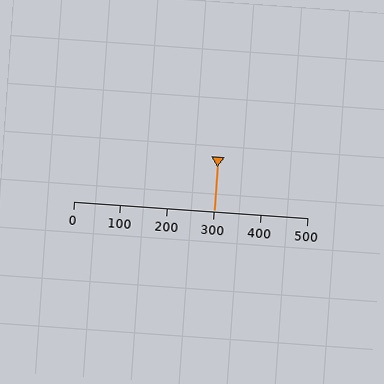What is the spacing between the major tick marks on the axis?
The major ticks are spaced 100 apart.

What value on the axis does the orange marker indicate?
The marker indicates approximately 300.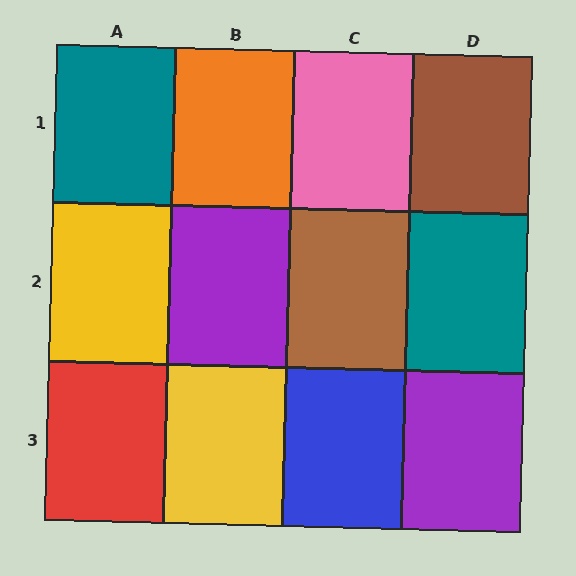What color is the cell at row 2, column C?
Brown.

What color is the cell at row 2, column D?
Teal.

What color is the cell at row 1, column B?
Orange.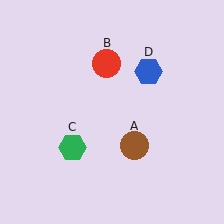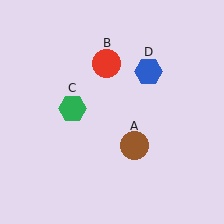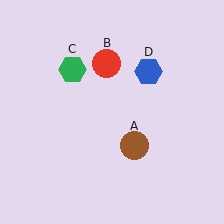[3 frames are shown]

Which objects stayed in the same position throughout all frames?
Brown circle (object A) and red circle (object B) and blue hexagon (object D) remained stationary.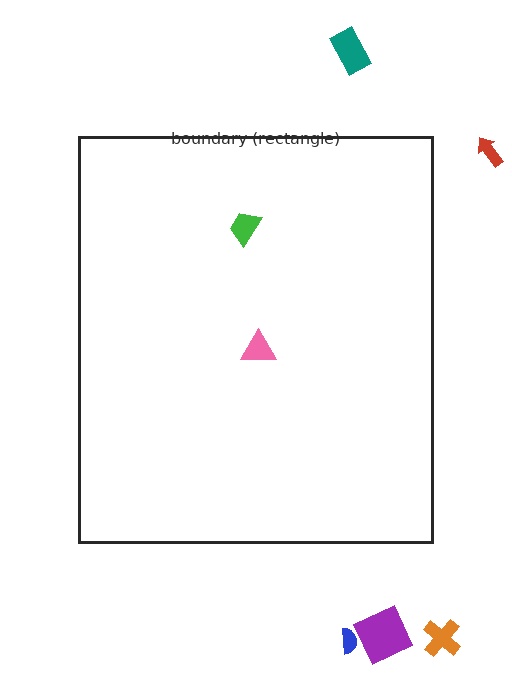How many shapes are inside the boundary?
2 inside, 5 outside.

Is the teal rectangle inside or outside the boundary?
Outside.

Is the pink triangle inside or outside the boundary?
Inside.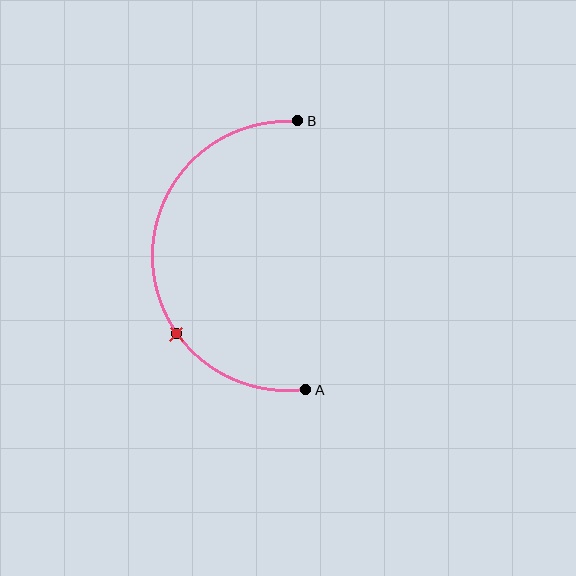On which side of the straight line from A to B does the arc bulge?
The arc bulges to the left of the straight line connecting A and B.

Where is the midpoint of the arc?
The arc midpoint is the point on the curve farthest from the straight line joining A and B. It sits to the left of that line.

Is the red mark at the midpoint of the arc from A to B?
No. The red mark lies on the arc but is closer to endpoint A. The arc midpoint would be at the point on the curve equidistant along the arc from both A and B.